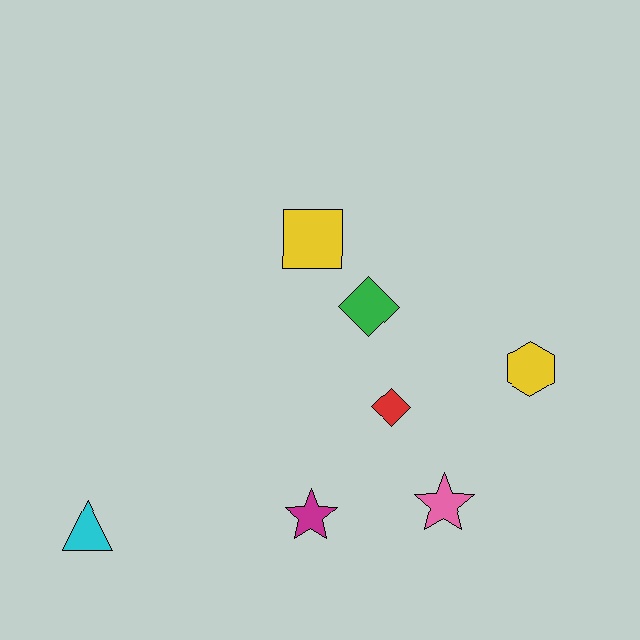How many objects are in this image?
There are 7 objects.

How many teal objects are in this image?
There are no teal objects.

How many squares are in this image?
There is 1 square.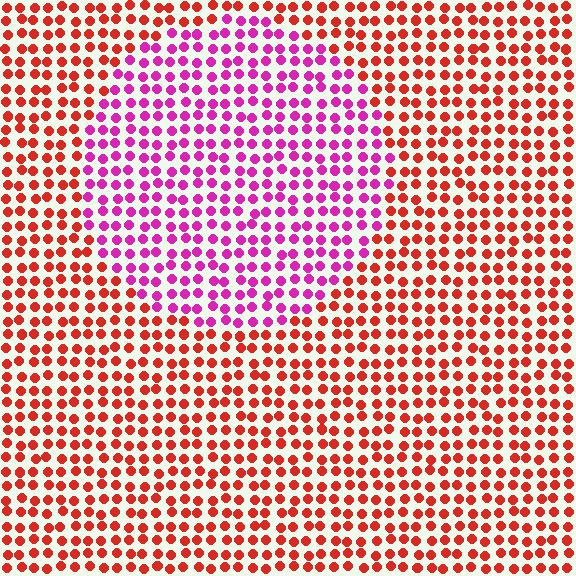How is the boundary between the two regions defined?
The boundary is defined purely by a slight shift in hue (about 50 degrees). Spacing, size, and orientation are identical on both sides.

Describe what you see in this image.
The image is filled with small red elements in a uniform arrangement. A circle-shaped region is visible where the elements are tinted to a slightly different hue, forming a subtle color boundary.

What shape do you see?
I see a circle.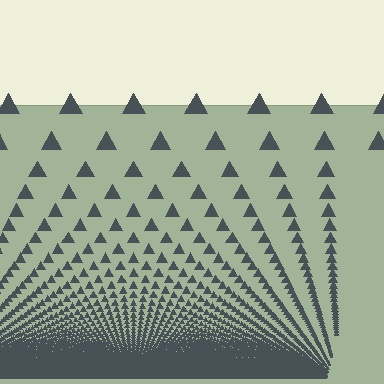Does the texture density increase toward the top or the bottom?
Density increases toward the bottom.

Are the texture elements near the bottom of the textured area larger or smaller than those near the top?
Smaller. The gradient is inverted — elements near the bottom are smaller and denser.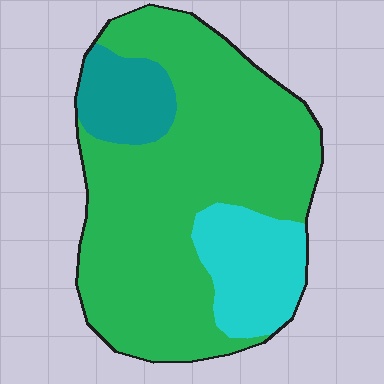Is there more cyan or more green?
Green.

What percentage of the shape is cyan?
Cyan covers around 15% of the shape.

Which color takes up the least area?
Teal, at roughly 10%.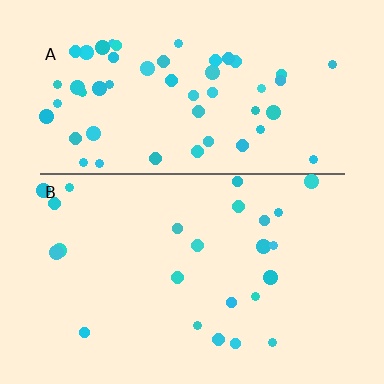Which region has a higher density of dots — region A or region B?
A (the top).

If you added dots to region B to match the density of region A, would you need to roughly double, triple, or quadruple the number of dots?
Approximately double.